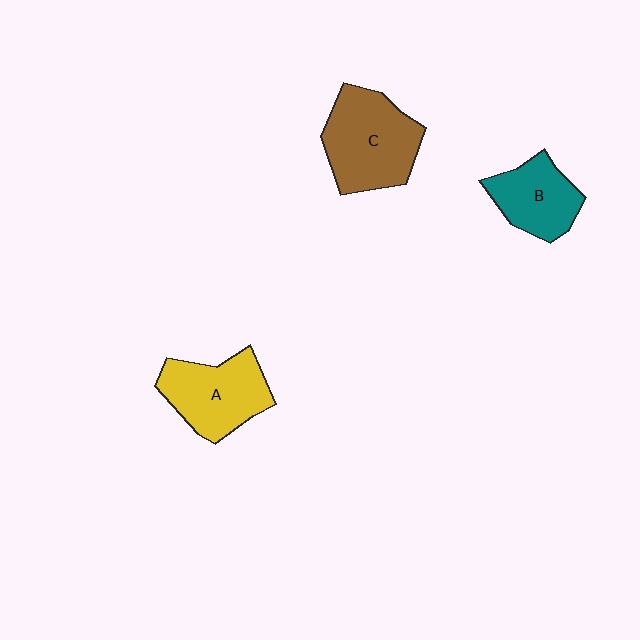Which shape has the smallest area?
Shape B (teal).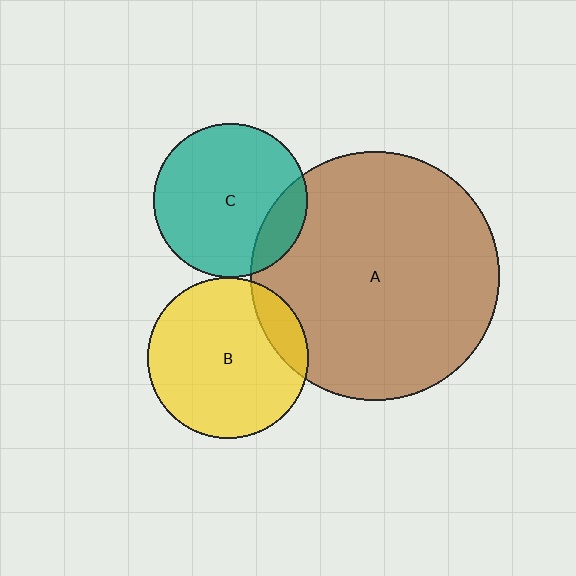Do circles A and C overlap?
Yes.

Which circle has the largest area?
Circle A (brown).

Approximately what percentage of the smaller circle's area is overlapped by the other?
Approximately 15%.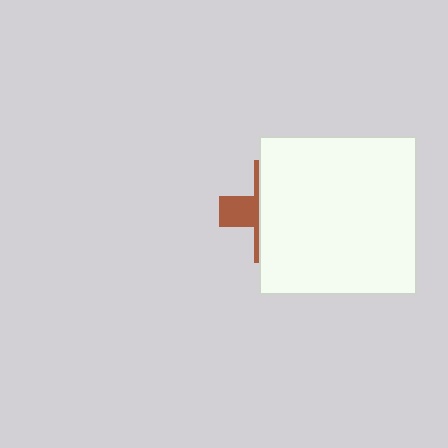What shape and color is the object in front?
The object in front is a white square.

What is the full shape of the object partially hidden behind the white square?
The partially hidden object is a brown cross.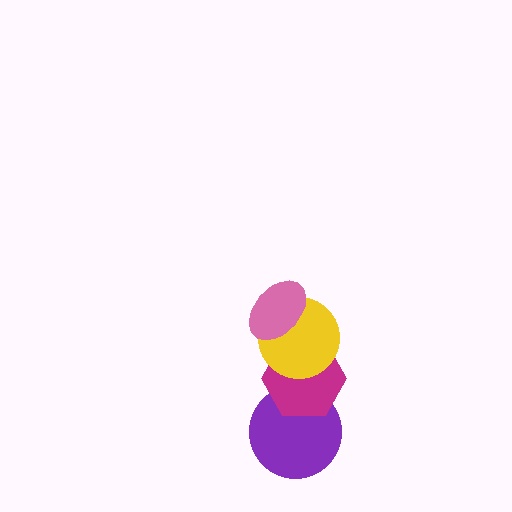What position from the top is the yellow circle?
The yellow circle is 2nd from the top.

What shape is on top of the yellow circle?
The pink ellipse is on top of the yellow circle.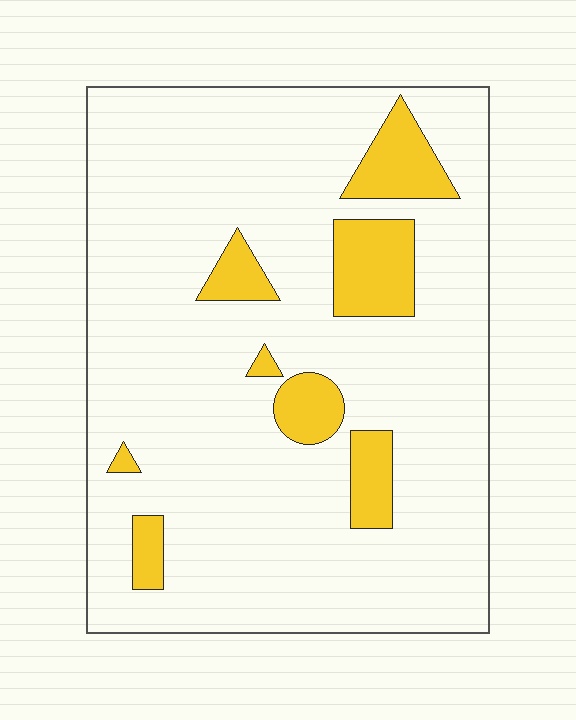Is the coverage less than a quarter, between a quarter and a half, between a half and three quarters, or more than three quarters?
Less than a quarter.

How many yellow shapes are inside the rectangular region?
8.